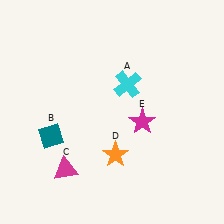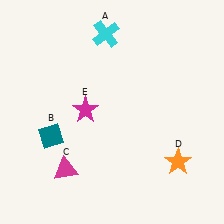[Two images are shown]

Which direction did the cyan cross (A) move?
The cyan cross (A) moved up.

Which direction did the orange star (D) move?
The orange star (D) moved right.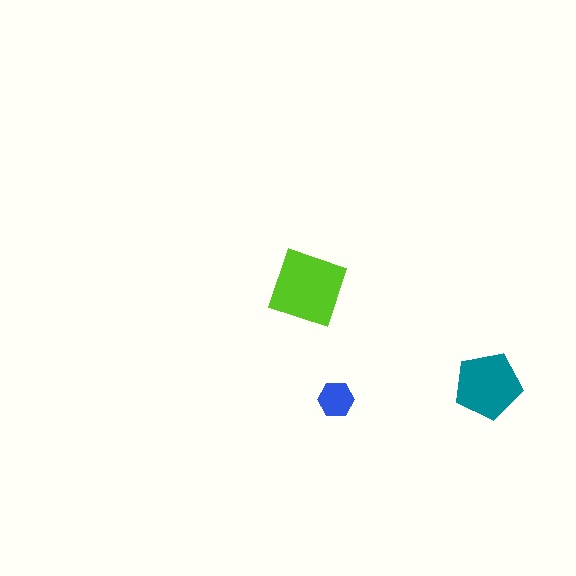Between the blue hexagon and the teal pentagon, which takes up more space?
The teal pentagon.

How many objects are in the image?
There are 3 objects in the image.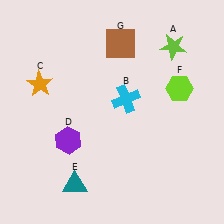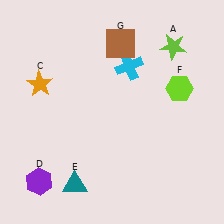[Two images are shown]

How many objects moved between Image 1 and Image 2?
2 objects moved between the two images.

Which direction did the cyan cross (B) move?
The cyan cross (B) moved up.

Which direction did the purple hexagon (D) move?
The purple hexagon (D) moved down.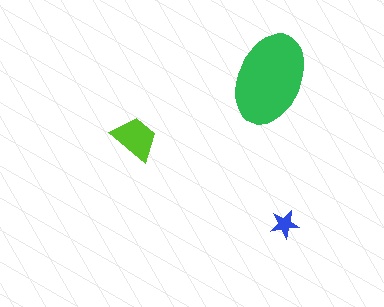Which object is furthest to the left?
The lime trapezoid is leftmost.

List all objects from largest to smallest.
The green ellipse, the lime trapezoid, the blue star.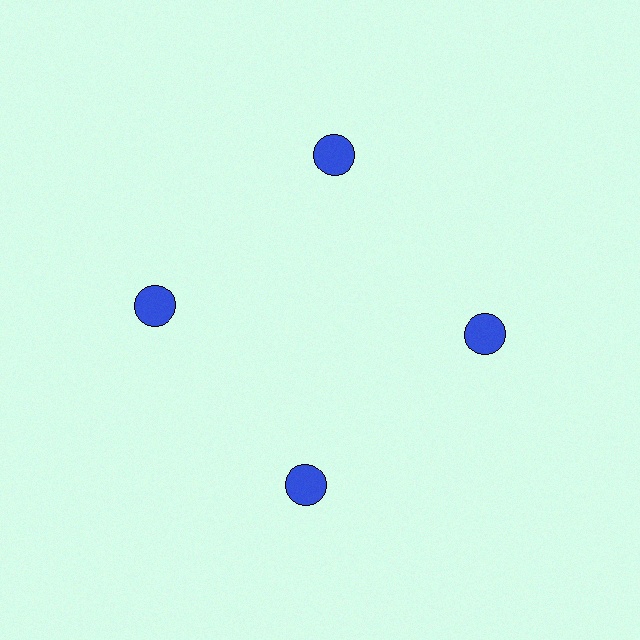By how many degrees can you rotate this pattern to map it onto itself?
The pattern maps onto itself every 90 degrees of rotation.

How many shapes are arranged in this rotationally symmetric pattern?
There are 4 shapes, arranged in 4 groups of 1.